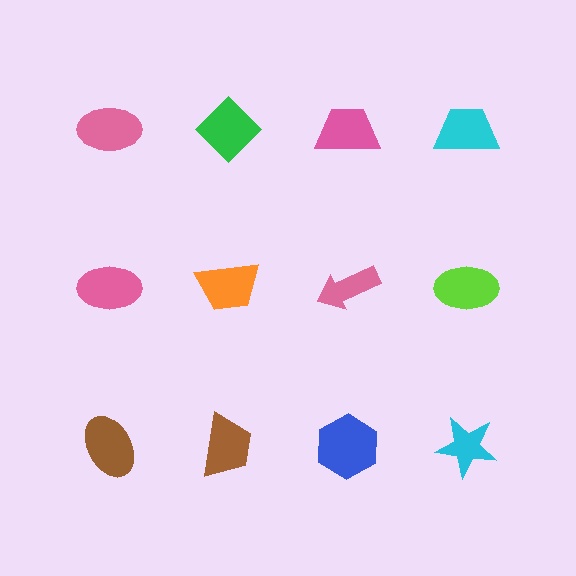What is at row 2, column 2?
An orange trapezoid.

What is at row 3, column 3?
A blue hexagon.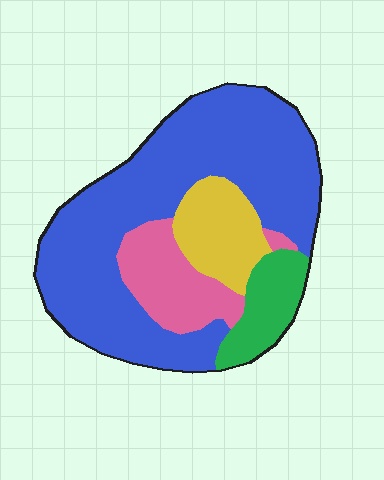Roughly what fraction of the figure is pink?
Pink takes up about one sixth (1/6) of the figure.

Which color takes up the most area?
Blue, at roughly 65%.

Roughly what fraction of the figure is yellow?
Yellow covers around 15% of the figure.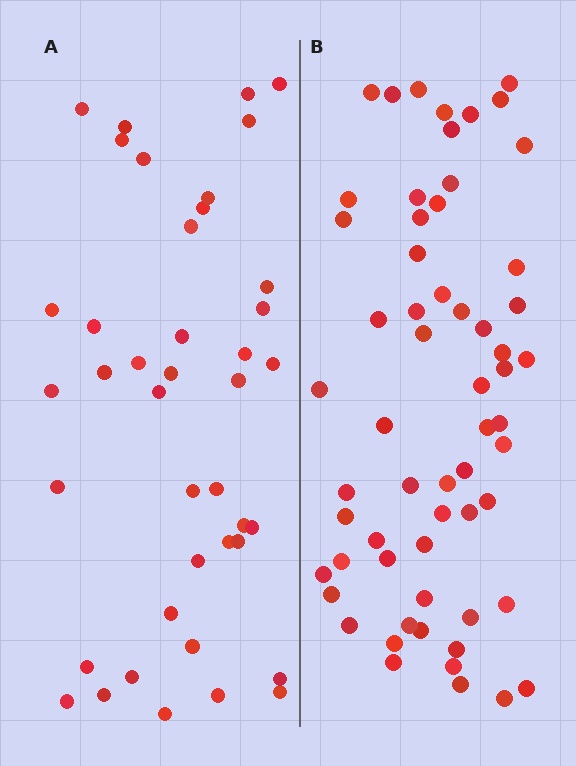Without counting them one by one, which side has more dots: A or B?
Region B (the right region) has more dots.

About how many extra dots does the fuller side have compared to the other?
Region B has approximately 20 more dots than region A.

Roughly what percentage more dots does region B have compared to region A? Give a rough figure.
About 45% more.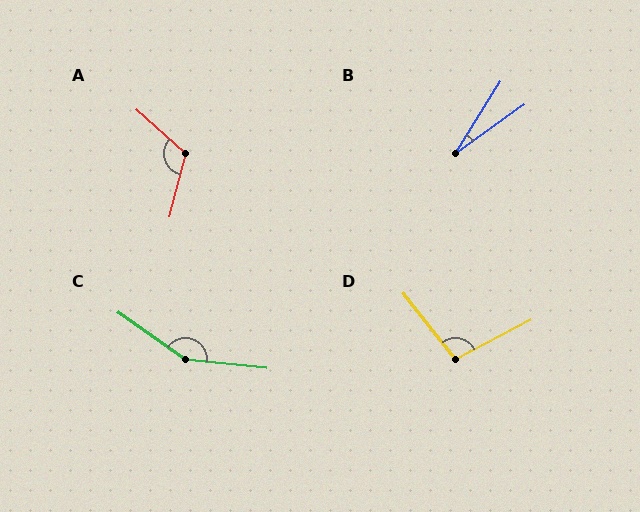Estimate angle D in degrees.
Approximately 100 degrees.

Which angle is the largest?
C, at approximately 151 degrees.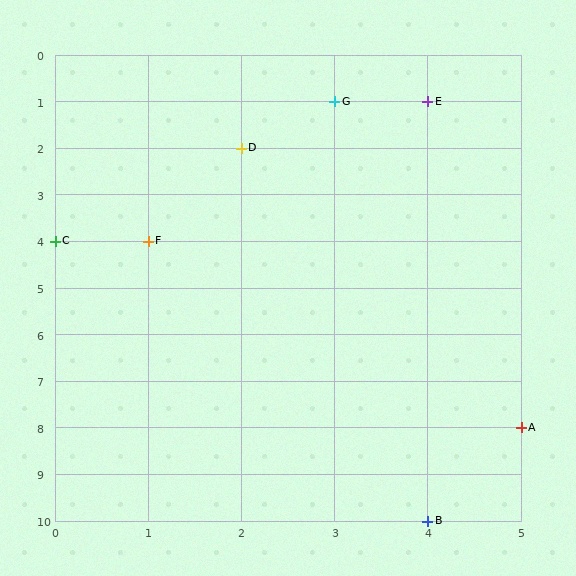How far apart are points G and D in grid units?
Points G and D are 1 column and 1 row apart (about 1.4 grid units diagonally).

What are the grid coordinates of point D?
Point D is at grid coordinates (2, 2).